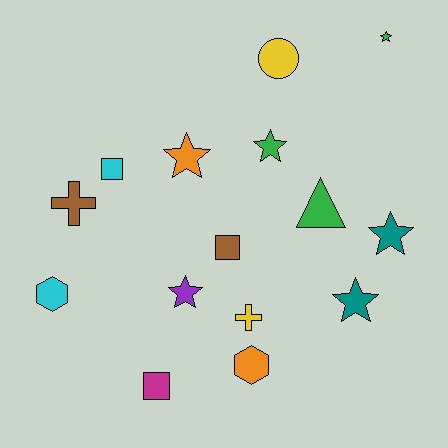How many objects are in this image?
There are 15 objects.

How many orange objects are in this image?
There are 2 orange objects.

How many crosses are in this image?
There are 2 crosses.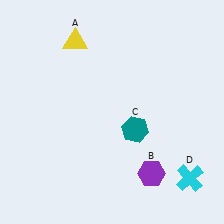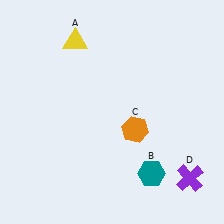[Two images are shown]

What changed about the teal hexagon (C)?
In Image 1, C is teal. In Image 2, it changed to orange.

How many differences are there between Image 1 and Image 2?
There are 3 differences between the two images.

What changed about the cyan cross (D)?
In Image 1, D is cyan. In Image 2, it changed to purple.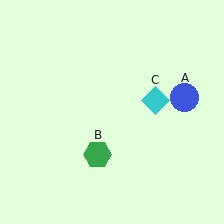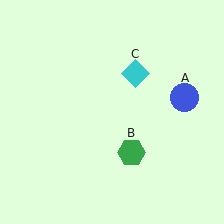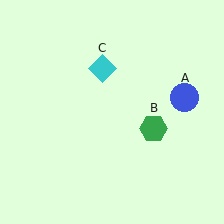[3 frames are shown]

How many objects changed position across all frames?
2 objects changed position: green hexagon (object B), cyan diamond (object C).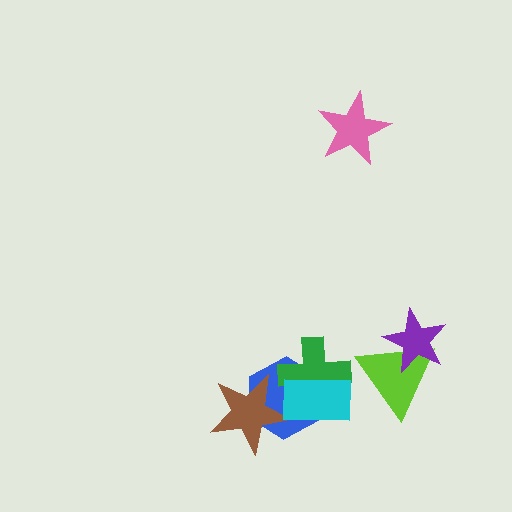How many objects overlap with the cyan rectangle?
2 objects overlap with the cyan rectangle.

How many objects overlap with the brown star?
1 object overlaps with the brown star.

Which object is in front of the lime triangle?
The purple star is in front of the lime triangle.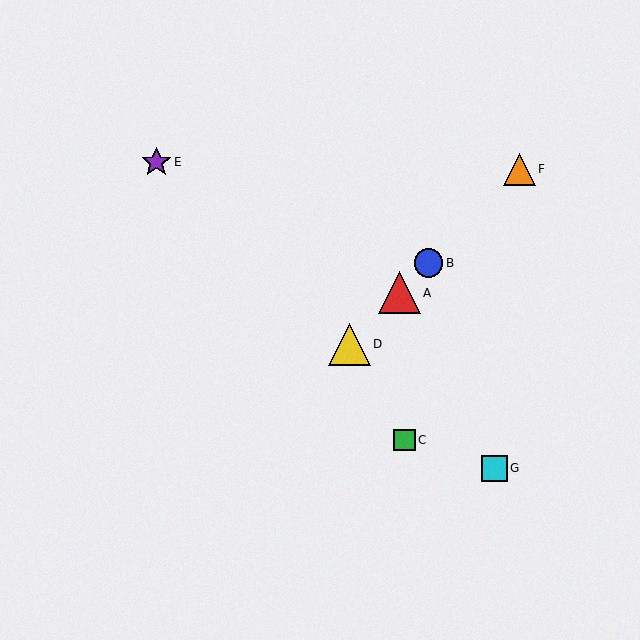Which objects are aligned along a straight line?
Objects A, B, D, F are aligned along a straight line.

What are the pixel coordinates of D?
Object D is at (349, 344).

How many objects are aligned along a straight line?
4 objects (A, B, D, F) are aligned along a straight line.